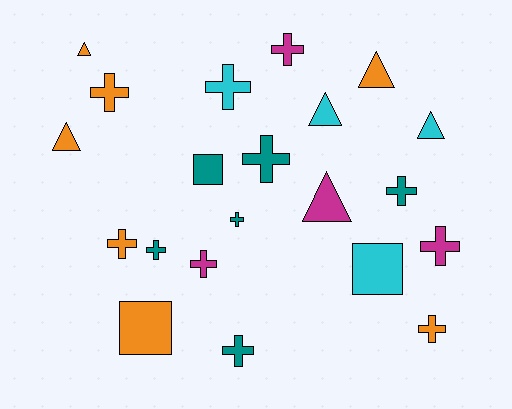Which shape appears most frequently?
Cross, with 12 objects.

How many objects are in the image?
There are 21 objects.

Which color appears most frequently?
Orange, with 7 objects.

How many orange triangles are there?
There are 3 orange triangles.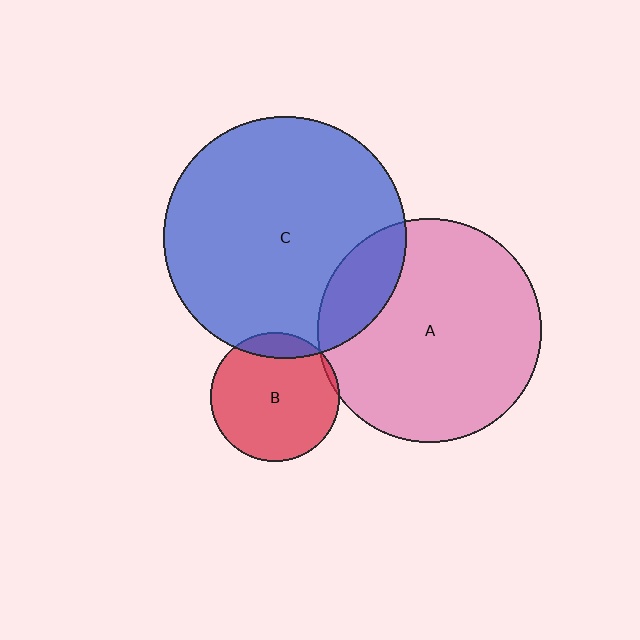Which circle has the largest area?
Circle C (blue).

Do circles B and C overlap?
Yes.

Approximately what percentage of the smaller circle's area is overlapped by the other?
Approximately 10%.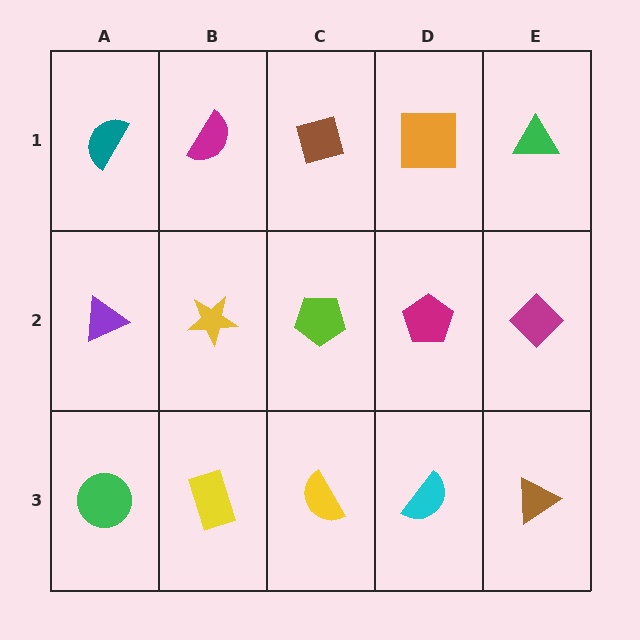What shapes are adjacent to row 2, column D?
An orange square (row 1, column D), a cyan semicircle (row 3, column D), a lime pentagon (row 2, column C), a magenta diamond (row 2, column E).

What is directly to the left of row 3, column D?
A yellow semicircle.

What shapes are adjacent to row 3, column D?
A magenta pentagon (row 2, column D), a yellow semicircle (row 3, column C), a brown triangle (row 3, column E).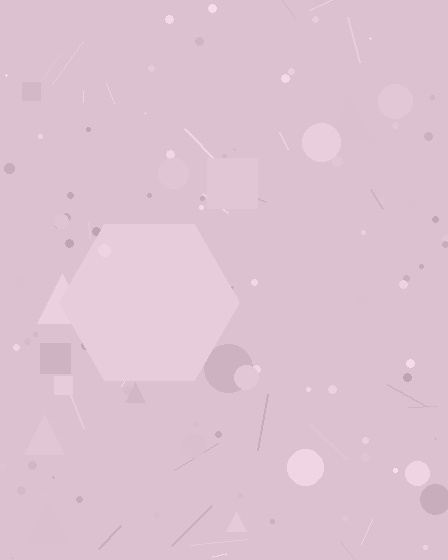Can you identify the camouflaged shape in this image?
The camouflaged shape is a hexagon.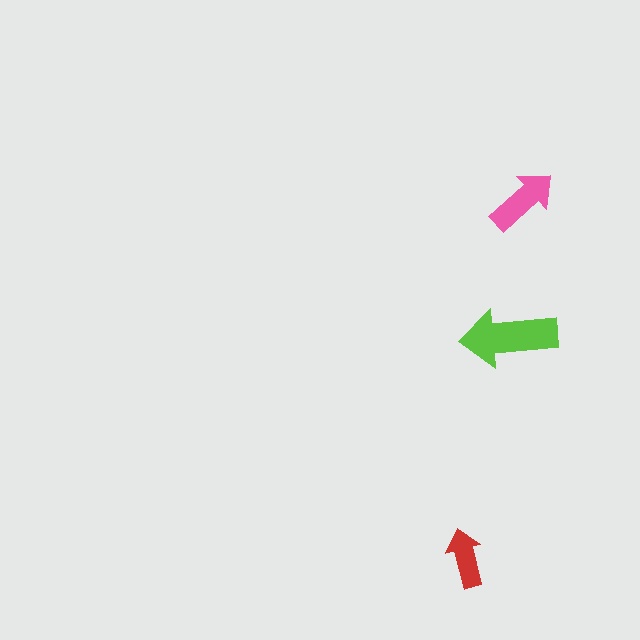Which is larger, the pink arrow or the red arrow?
The pink one.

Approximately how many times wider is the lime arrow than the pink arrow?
About 1.5 times wider.